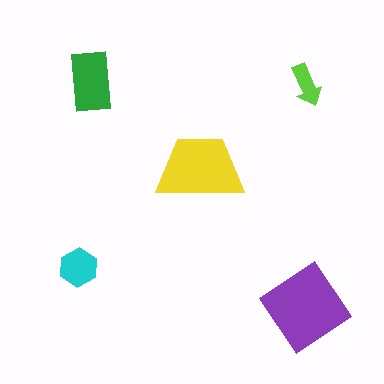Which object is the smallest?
The lime arrow.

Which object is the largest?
The purple diamond.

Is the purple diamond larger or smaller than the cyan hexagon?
Larger.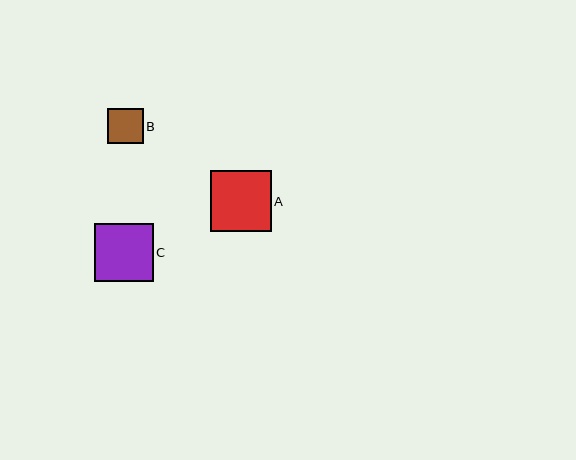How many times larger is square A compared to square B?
Square A is approximately 1.7 times the size of square B.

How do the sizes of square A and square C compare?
Square A and square C are approximately the same size.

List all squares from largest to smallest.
From largest to smallest: A, C, B.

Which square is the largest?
Square A is the largest with a size of approximately 61 pixels.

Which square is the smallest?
Square B is the smallest with a size of approximately 35 pixels.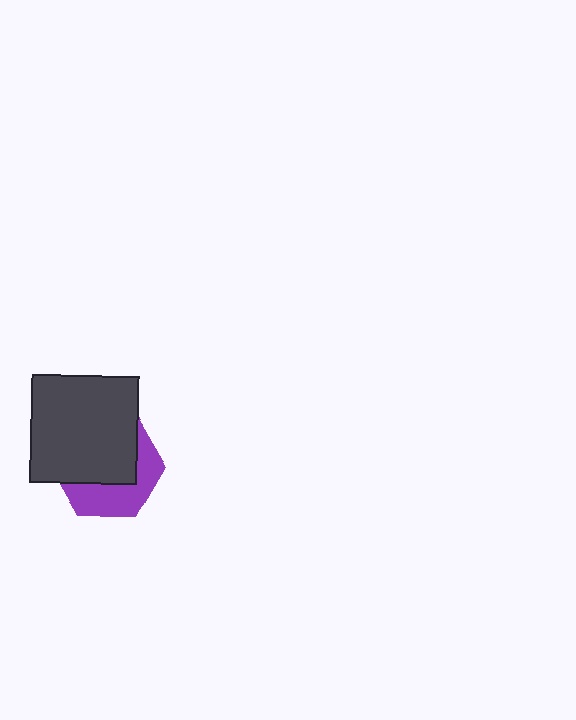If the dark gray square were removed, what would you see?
You would see the complete purple hexagon.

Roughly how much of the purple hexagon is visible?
A small part of it is visible (roughly 41%).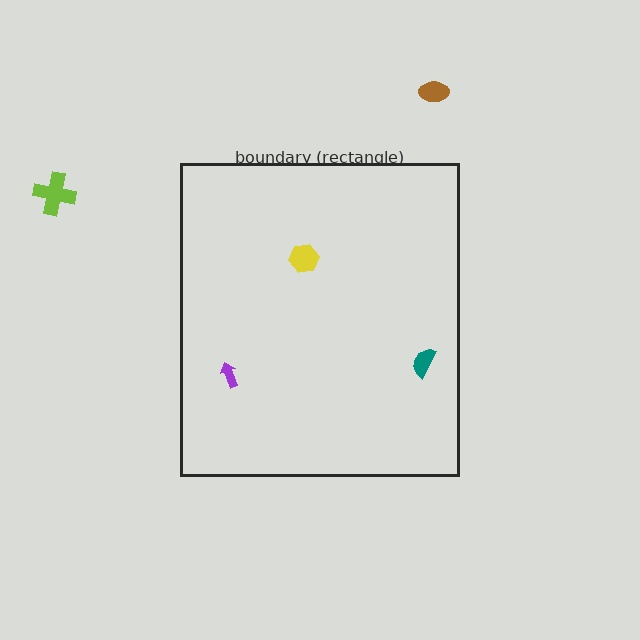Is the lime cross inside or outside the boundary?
Outside.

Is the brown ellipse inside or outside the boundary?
Outside.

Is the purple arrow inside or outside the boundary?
Inside.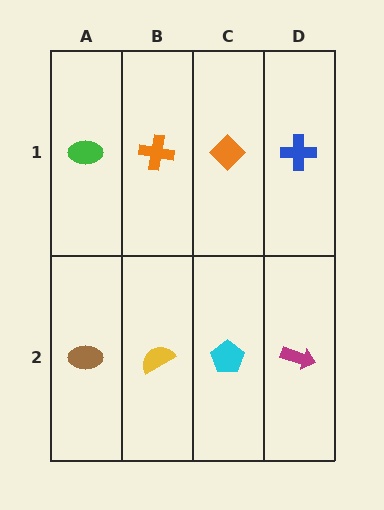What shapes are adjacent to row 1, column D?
A magenta arrow (row 2, column D), an orange diamond (row 1, column C).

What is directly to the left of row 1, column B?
A green ellipse.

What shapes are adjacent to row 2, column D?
A blue cross (row 1, column D), a cyan pentagon (row 2, column C).